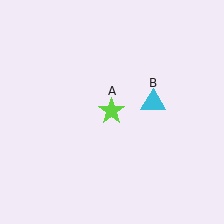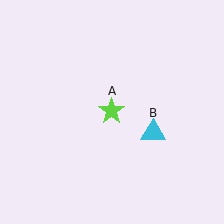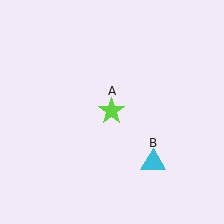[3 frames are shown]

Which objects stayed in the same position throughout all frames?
Lime star (object A) remained stationary.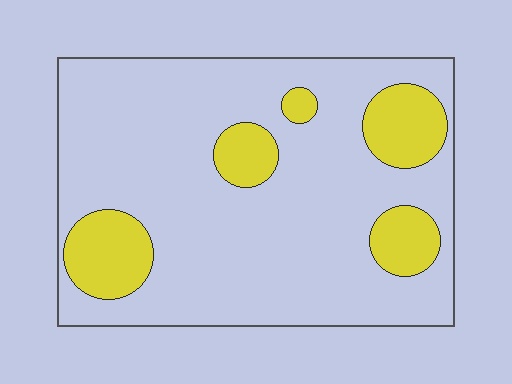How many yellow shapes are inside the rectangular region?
5.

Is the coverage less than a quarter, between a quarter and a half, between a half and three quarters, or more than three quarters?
Less than a quarter.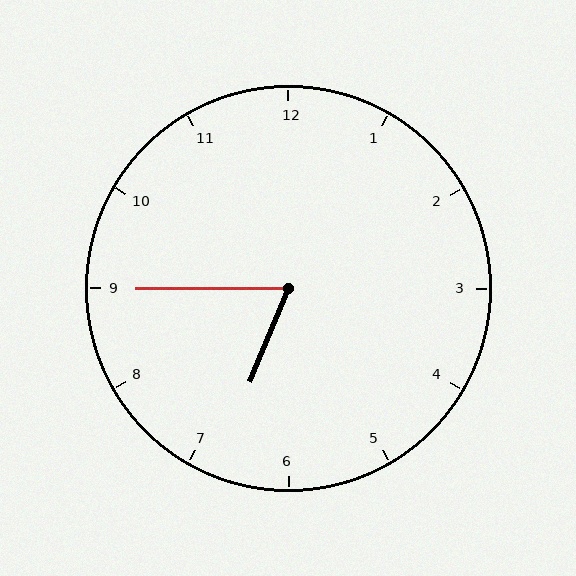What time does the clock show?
6:45.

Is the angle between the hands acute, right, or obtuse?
It is acute.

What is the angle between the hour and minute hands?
Approximately 68 degrees.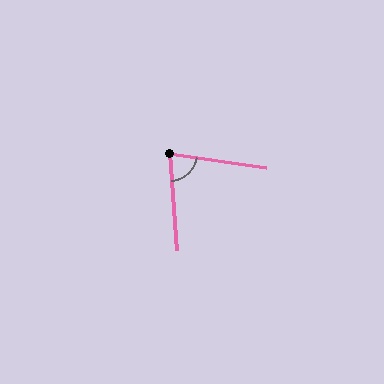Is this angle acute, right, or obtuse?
It is acute.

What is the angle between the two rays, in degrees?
Approximately 77 degrees.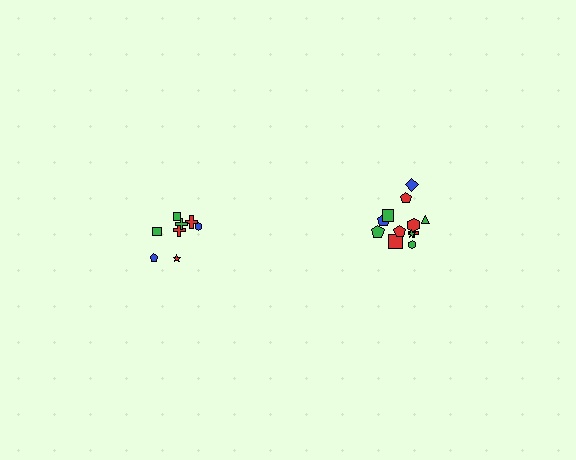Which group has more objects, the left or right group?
The right group.